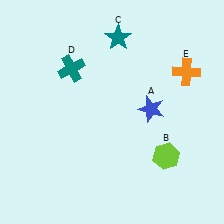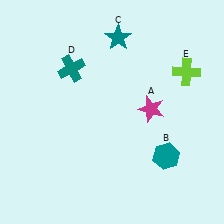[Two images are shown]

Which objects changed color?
A changed from blue to magenta. B changed from lime to teal. E changed from orange to lime.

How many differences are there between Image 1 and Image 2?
There are 3 differences between the two images.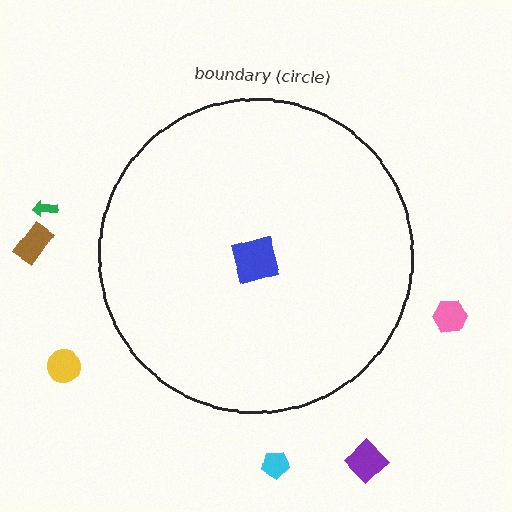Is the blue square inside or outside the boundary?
Inside.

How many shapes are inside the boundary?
1 inside, 6 outside.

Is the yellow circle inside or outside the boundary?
Outside.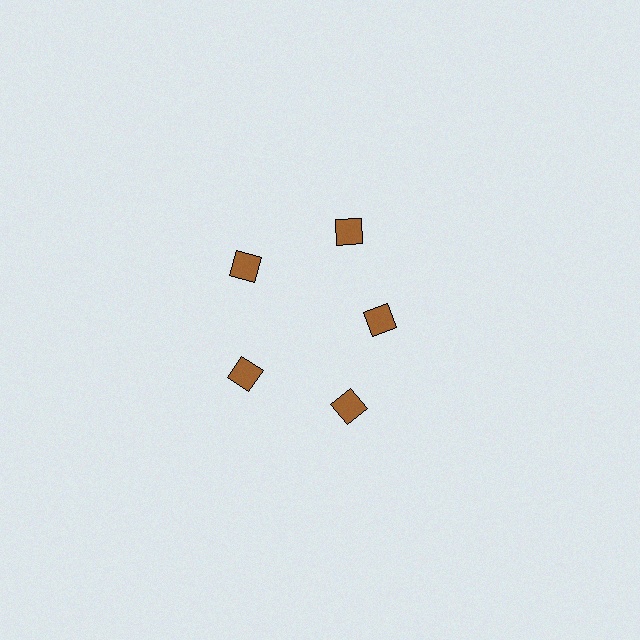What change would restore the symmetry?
The symmetry would be restored by moving it outward, back onto the ring so that all 5 diamonds sit at equal angles and equal distance from the center.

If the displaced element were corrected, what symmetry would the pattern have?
It would have 5-fold rotational symmetry — the pattern would map onto itself every 72 degrees.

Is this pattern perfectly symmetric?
No. The 5 brown diamonds are arranged in a ring, but one element near the 3 o'clock position is pulled inward toward the center, breaking the 5-fold rotational symmetry.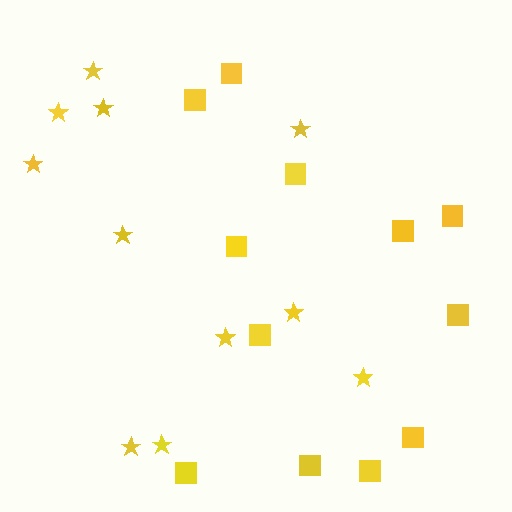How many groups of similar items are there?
There are 2 groups: one group of squares (12) and one group of stars (11).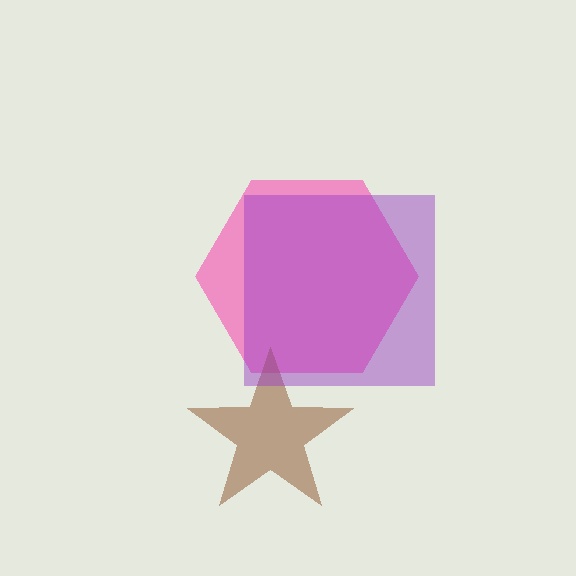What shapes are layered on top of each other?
The layered shapes are: a pink hexagon, a brown star, a purple square.